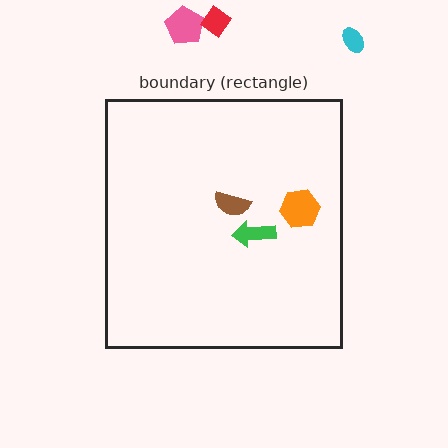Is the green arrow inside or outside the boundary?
Inside.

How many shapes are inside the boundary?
3 inside, 3 outside.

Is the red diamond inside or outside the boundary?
Outside.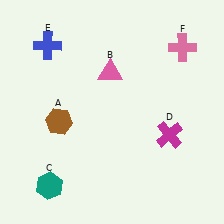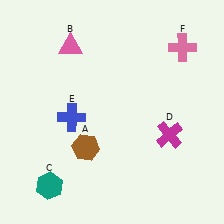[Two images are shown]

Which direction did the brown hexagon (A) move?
The brown hexagon (A) moved right.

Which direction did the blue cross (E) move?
The blue cross (E) moved down.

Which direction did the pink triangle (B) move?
The pink triangle (B) moved left.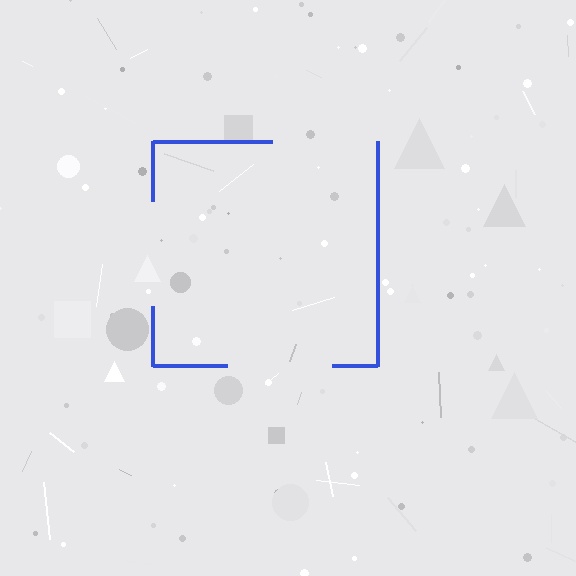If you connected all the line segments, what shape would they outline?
They would outline a square.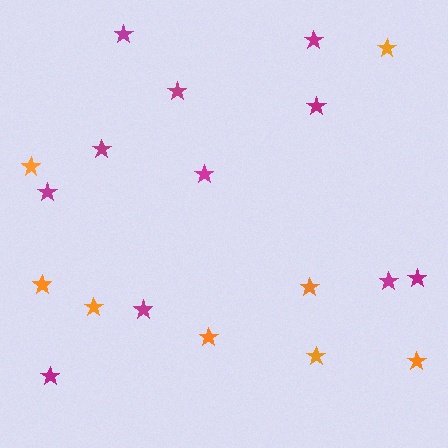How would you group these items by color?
There are 2 groups: one group of magenta stars (11) and one group of orange stars (8).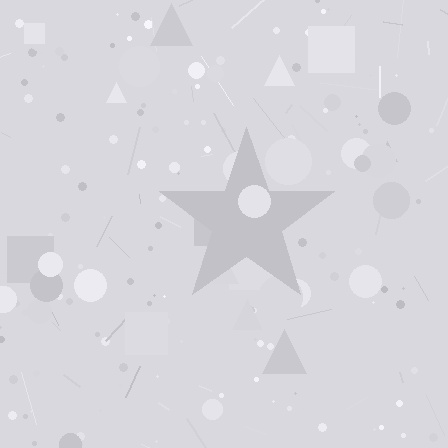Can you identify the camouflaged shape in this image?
The camouflaged shape is a star.